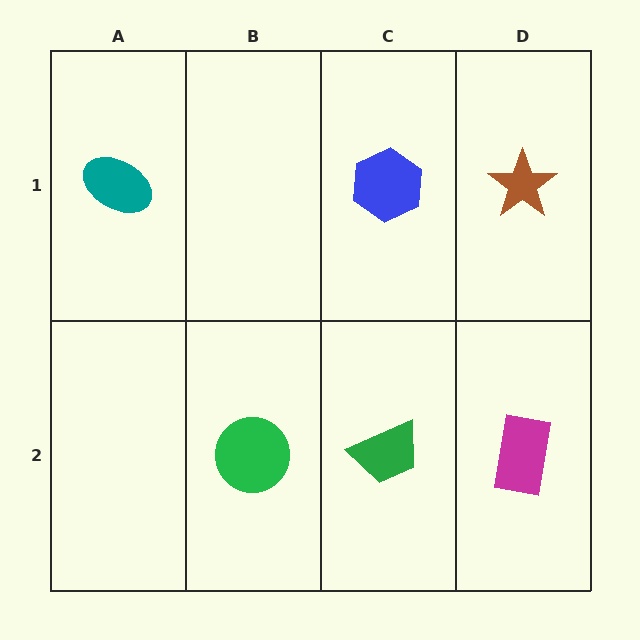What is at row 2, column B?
A green circle.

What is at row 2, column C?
A green trapezoid.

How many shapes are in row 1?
3 shapes.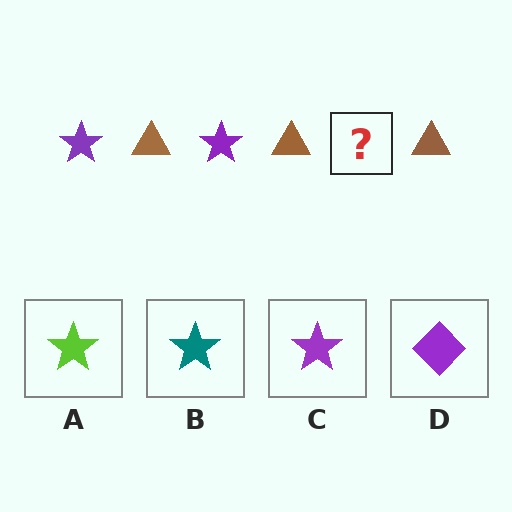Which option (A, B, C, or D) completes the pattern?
C.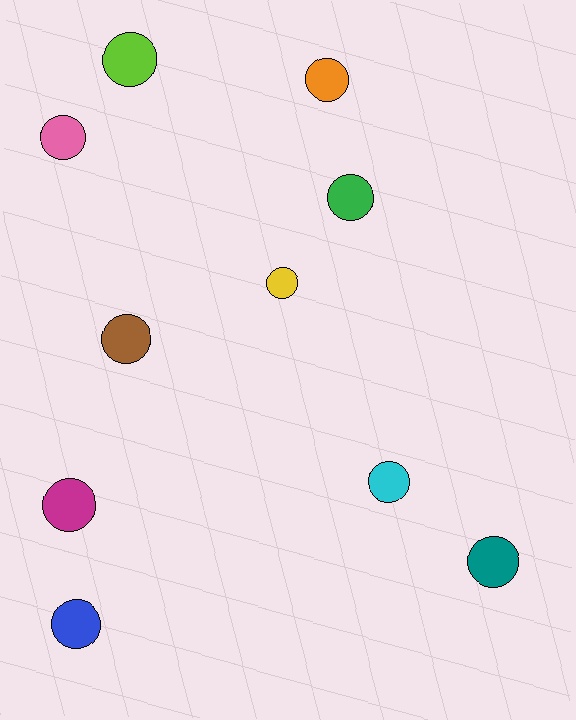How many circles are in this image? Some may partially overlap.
There are 10 circles.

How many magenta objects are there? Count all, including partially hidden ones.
There is 1 magenta object.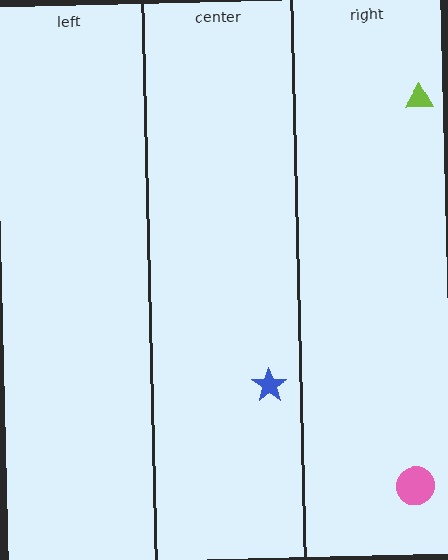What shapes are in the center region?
The blue star.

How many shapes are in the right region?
2.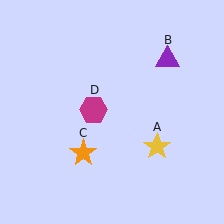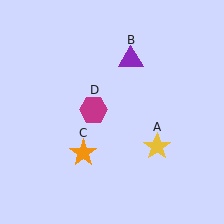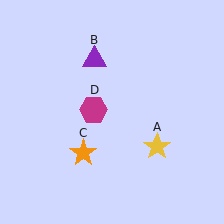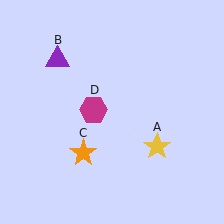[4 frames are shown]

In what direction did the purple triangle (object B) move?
The purple triangle (object B) moved left.